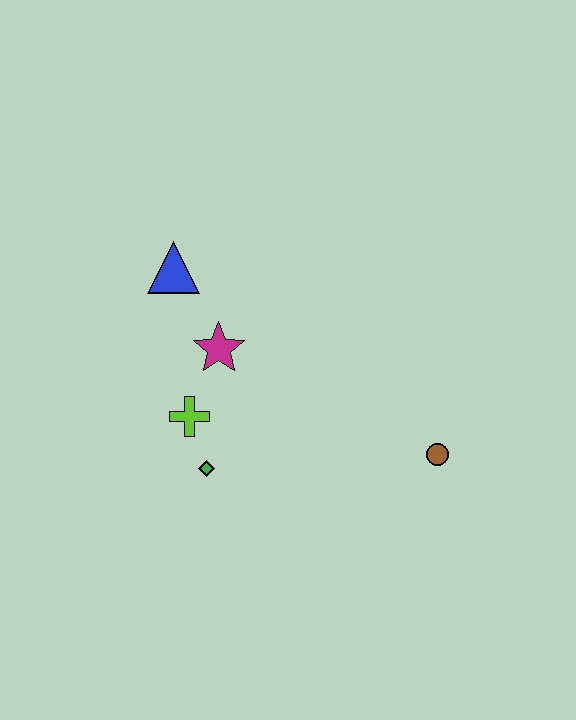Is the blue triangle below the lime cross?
No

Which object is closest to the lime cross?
The green diamond is closest to the lime cross.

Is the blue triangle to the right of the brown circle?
No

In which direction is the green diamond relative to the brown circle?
The green diamond is to the left of the brown circle.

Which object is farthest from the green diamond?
The brown circle is farthest from the green diamond.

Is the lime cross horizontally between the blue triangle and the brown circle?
Yes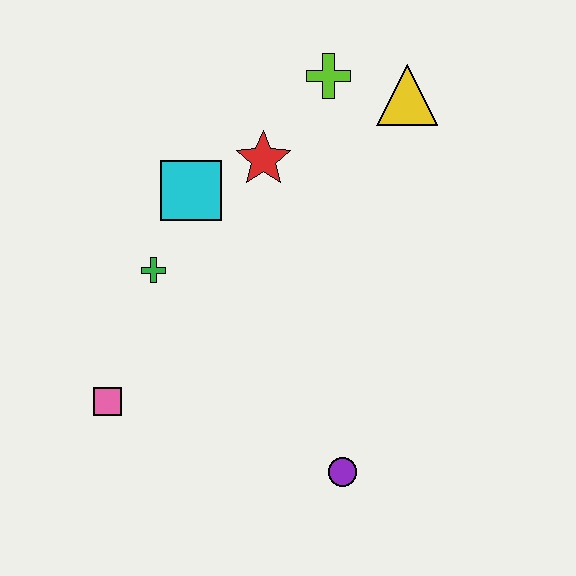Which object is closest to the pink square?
The green cross is closest to the pink square.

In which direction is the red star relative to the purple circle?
The red star is above the purple circle.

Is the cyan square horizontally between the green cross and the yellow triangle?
Yes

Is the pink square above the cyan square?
No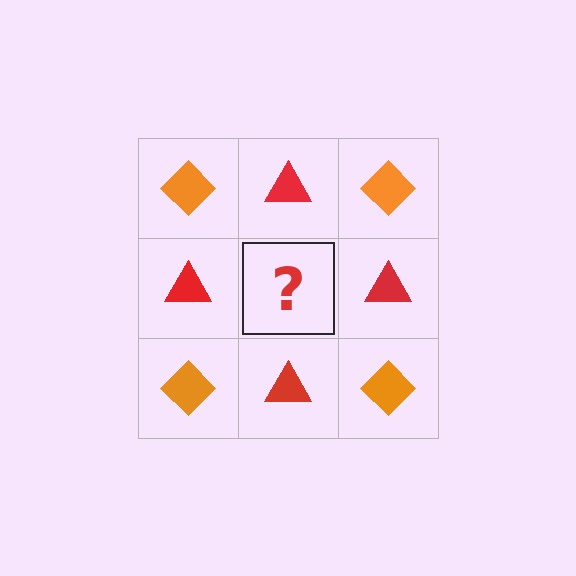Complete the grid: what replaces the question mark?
The question mark should be replaced with an orange diamond.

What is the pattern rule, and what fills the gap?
The rule is that it alternates orange diamond and red triangle in a checkerboard pattern. The gap should be filled with an orange diamond.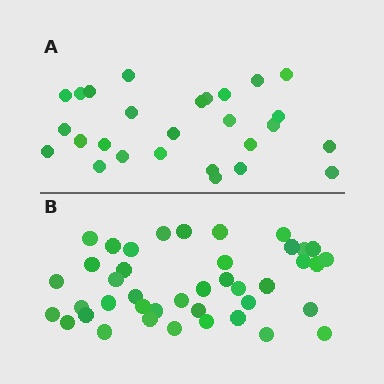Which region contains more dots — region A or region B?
Region B (the bottom region) has more dots.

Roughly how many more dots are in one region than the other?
Region B has approximately 15 more dots than region A.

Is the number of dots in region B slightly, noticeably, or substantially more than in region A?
Region B has substantially more. The ratio is roughly 1.5 to 1.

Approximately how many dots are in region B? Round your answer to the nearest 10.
About 40 dots. (The exact count is 41, which rounds to 40.)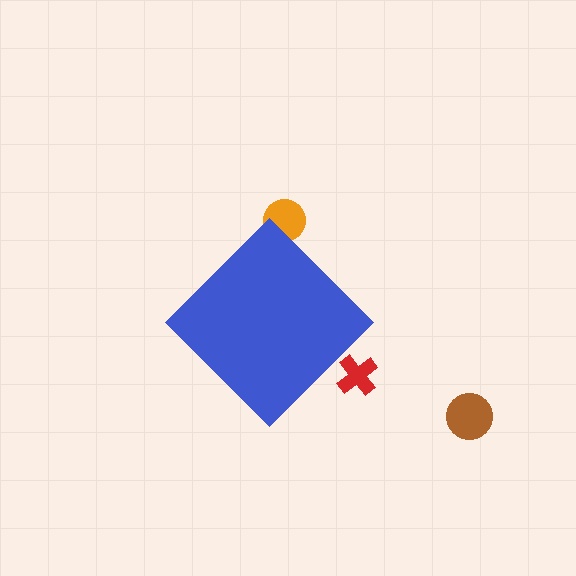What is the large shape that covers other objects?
A blue diamond.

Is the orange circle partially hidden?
Yes, the orange circle is partially hidden behind the blue diamond.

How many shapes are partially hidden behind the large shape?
2 shapes are partially hidden.